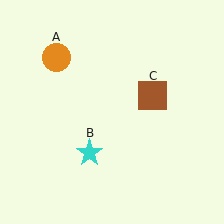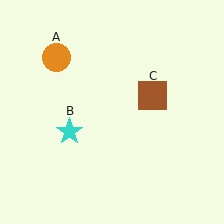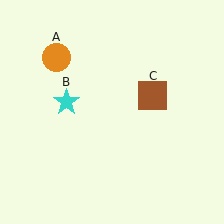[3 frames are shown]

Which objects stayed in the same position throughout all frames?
Orange circle (object A) and brown square (object C) remained stationary.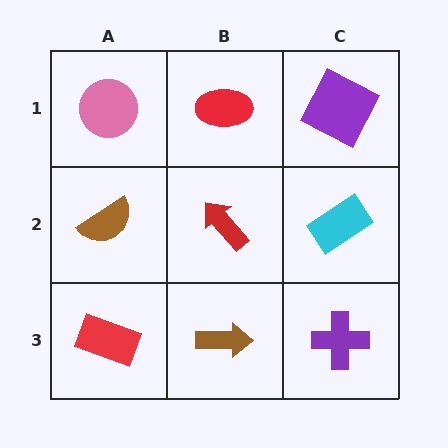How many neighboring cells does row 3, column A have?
2.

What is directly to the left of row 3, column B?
A red rectangle.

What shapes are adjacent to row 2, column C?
A purple square (row 1, column C), a purple cross (row 3, column C), a red arrow (row 2, column B).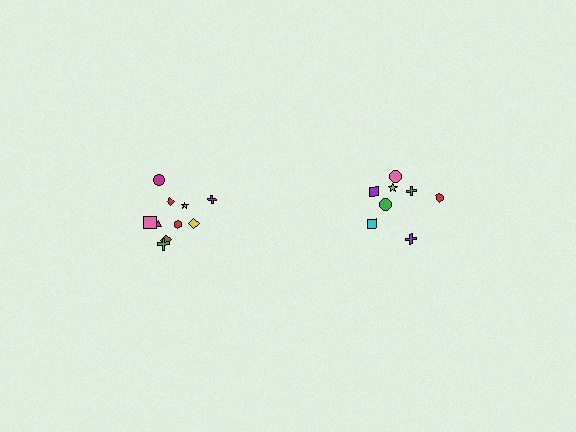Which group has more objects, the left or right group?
The left group.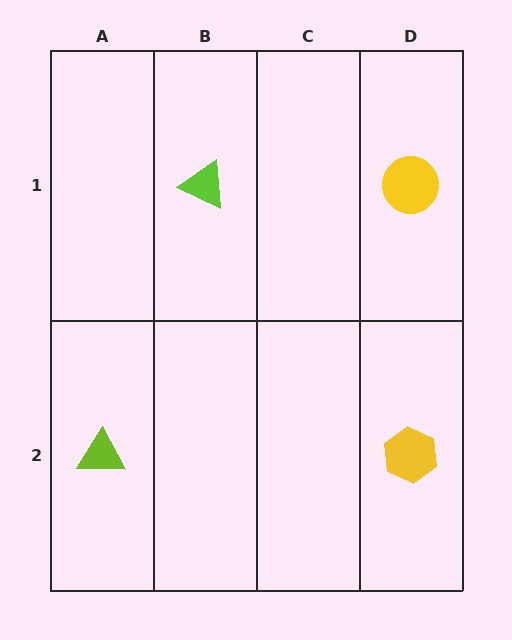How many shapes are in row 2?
2 shapes.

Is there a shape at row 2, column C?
No, that cell is empty.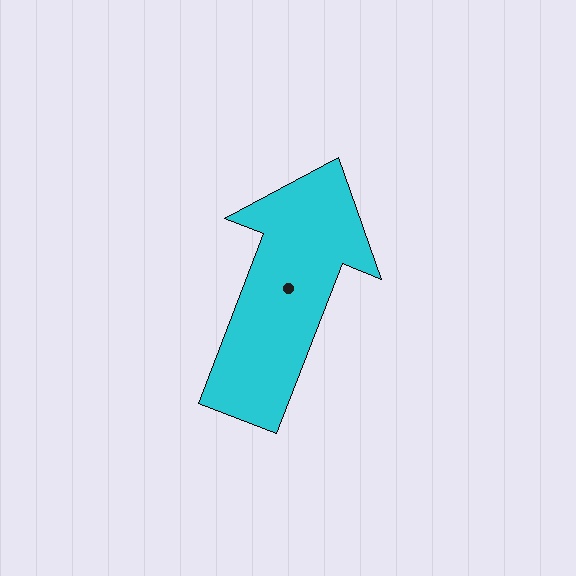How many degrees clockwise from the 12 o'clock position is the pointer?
Approximately 21 degrees.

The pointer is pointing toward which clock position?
Roughly 1 o'clock.